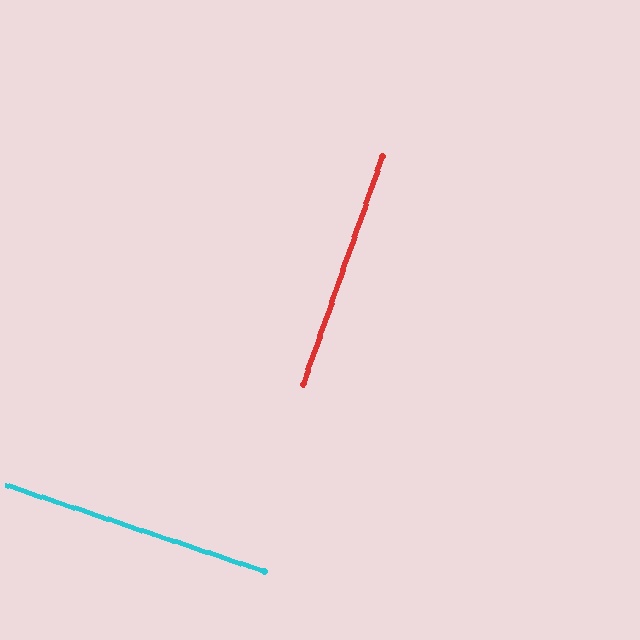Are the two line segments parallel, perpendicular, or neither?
Perpendicular — they meet at approximately 89°.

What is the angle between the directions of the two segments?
Approximately 89 degrees.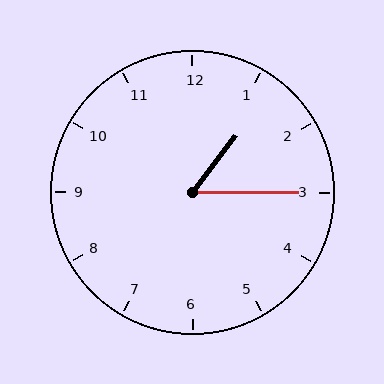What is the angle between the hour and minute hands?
Approximately 52 degrees.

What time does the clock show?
1:15.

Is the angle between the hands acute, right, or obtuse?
It is acute.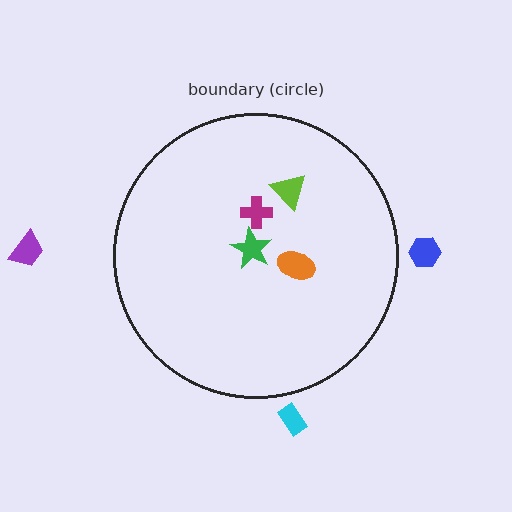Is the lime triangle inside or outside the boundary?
Inside.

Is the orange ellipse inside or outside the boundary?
Inside.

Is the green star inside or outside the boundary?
Inside.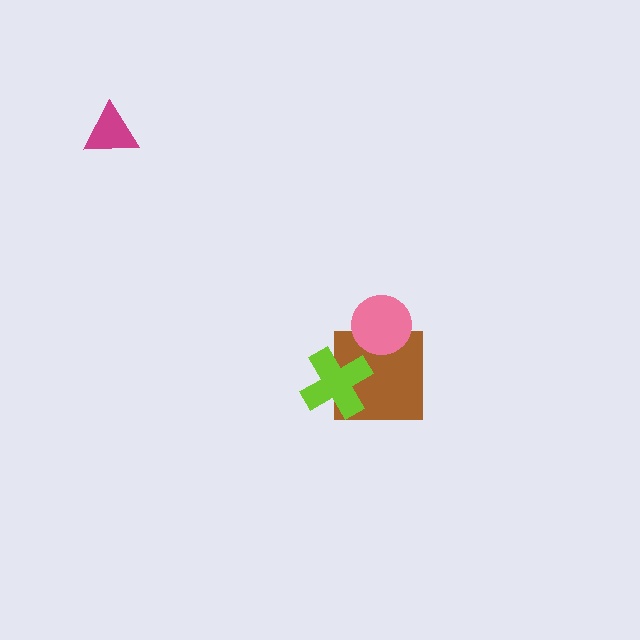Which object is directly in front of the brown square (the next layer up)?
The lime cross is directly in front of the brown square.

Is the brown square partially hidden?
Yes, it is partially covered by another shape.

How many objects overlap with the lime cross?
1 object overlaps with the lime cross.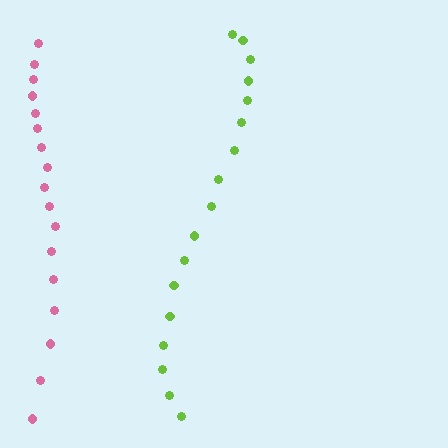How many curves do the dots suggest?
There are 2 distinct paths.